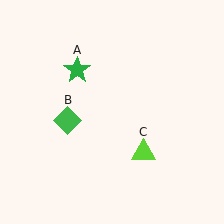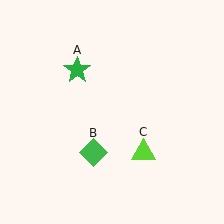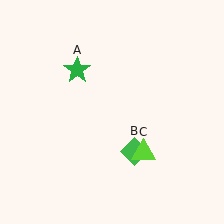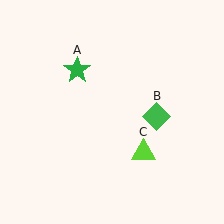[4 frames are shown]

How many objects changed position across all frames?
1 object changed position: green diamond (object B).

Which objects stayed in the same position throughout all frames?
Green star (object A) and lime triangle (object C) remained stationary.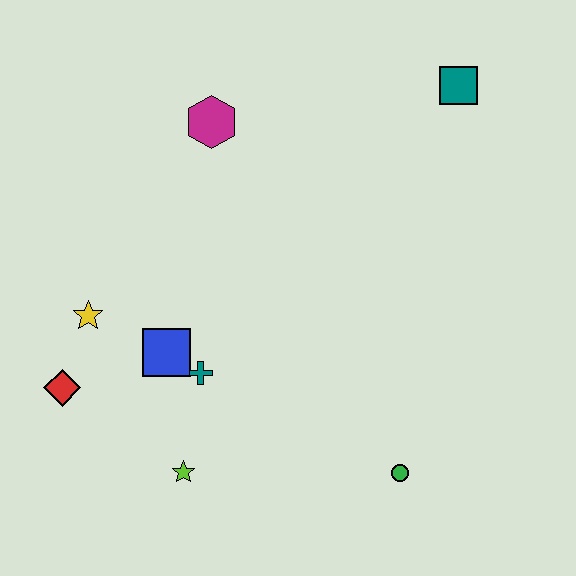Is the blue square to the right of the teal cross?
No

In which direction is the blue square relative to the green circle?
The blue square is to the left of the green circle.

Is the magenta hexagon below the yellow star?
No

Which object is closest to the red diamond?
The yellow star is closest to the red diamond.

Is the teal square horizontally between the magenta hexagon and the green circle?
No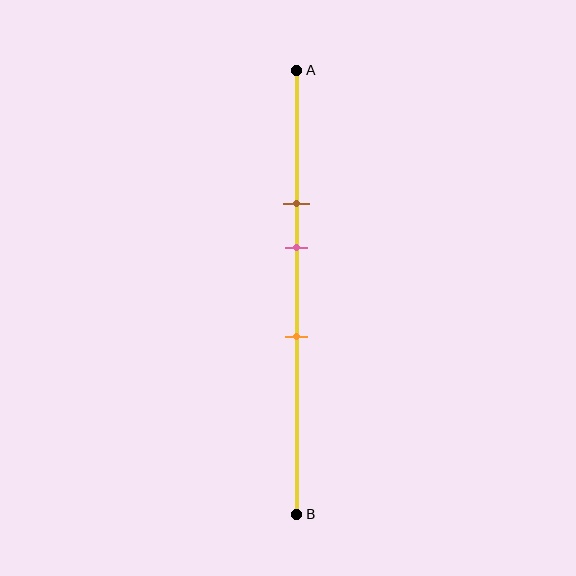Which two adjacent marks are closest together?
The brown and pink marks are the closest adjacent pair.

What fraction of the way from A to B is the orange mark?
The orange mark is approximately 60% (0.6) of the way from A to B.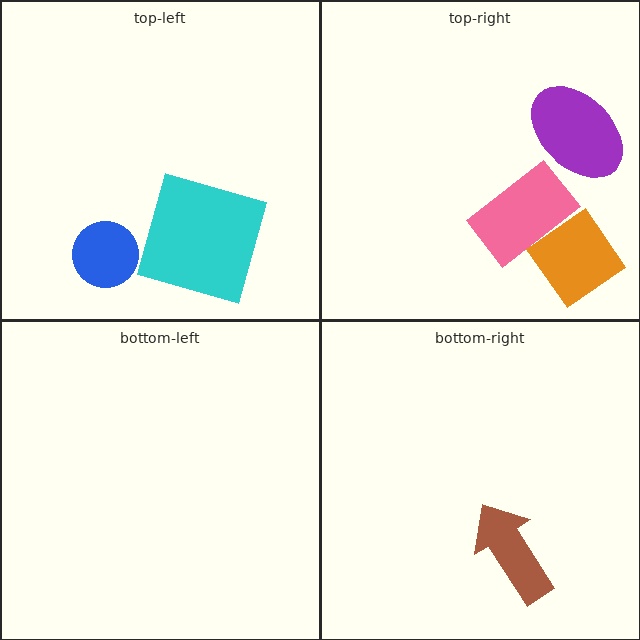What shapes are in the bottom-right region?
The brown arrow.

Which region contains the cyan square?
The top-left region.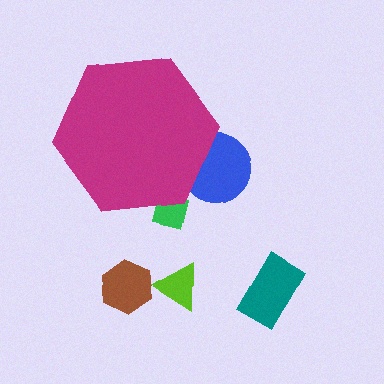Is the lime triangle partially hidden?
No, the lime triangle is fully visible.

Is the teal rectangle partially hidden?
No, the teal rectangle is fully visible.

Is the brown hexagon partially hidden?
No, the brown hexagon is fully visible.